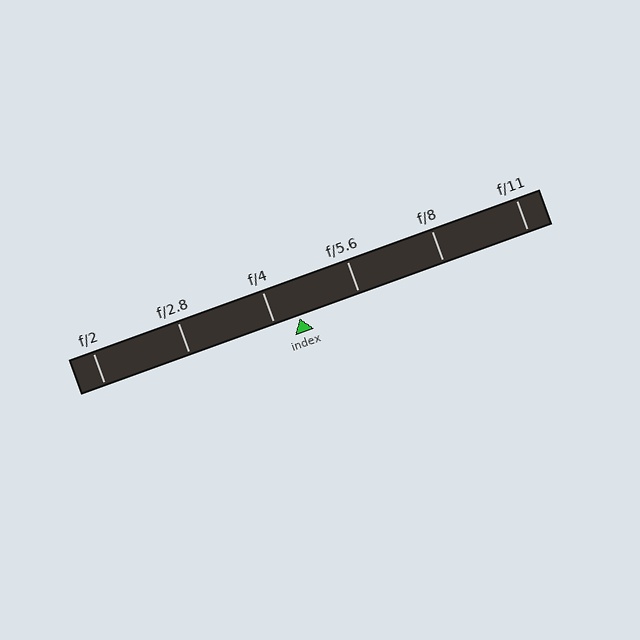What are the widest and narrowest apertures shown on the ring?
The widest aperture shown is f/2 and the narrowest is f/11.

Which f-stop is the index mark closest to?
The index mark is closest to f/4.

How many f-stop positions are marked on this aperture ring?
There are 6 f-stop positions marked.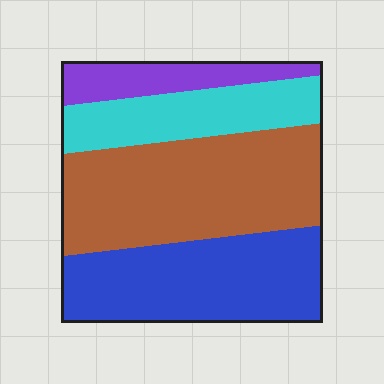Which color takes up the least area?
Purple, at roughly 10%.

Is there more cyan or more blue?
Blue.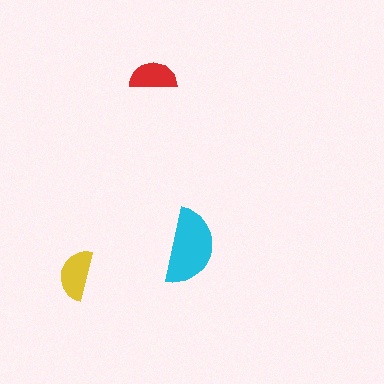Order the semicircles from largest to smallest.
the cyan one, the yellow one, the red one.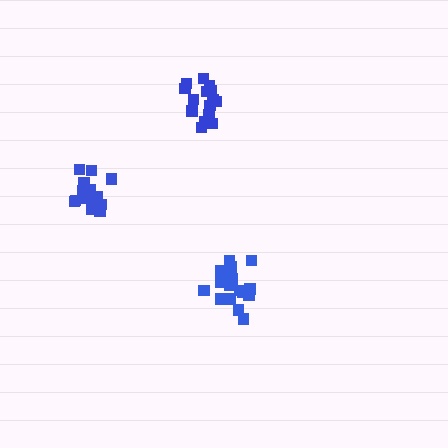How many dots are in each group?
Group 1: 15 dots, Group 2: 17 dots, Group 3: 17 dots (49 total).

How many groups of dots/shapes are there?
There are 3 groups.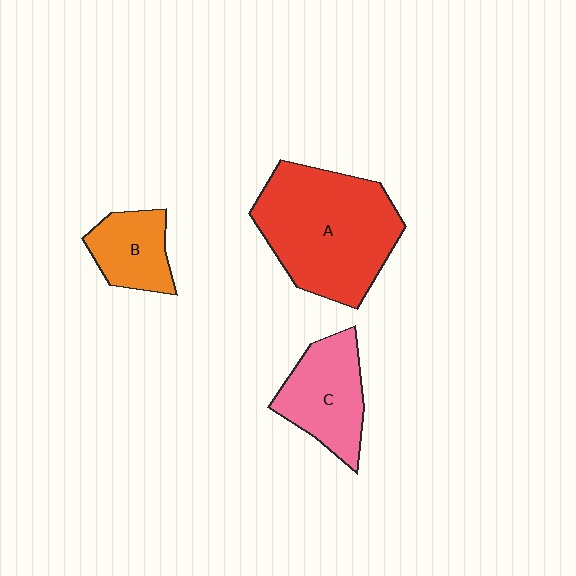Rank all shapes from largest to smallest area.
From largest to smallest: A (red), C (pink), B (orange).